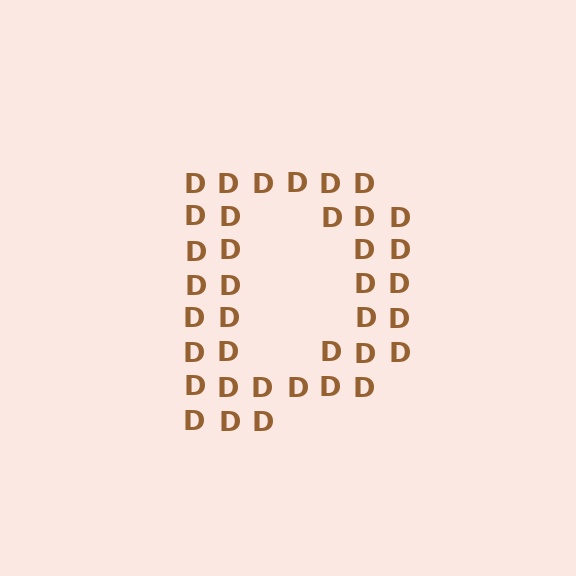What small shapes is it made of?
It is made of small letter D's.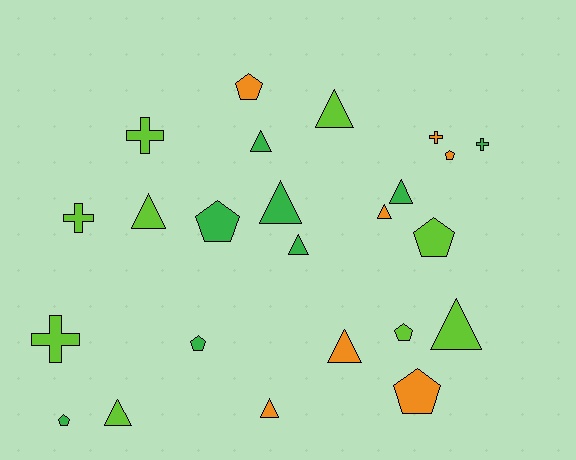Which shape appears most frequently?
Triangle, with 11 objects.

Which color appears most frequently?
Lime, with 9 objects.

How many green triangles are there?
There are 4 green triangles.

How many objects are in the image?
There are 24 objects.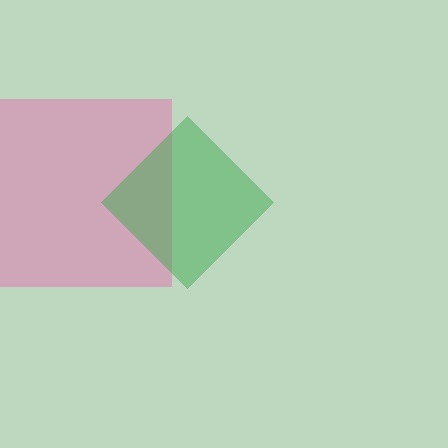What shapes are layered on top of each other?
The layered shapes are: a pink square, a green diamond.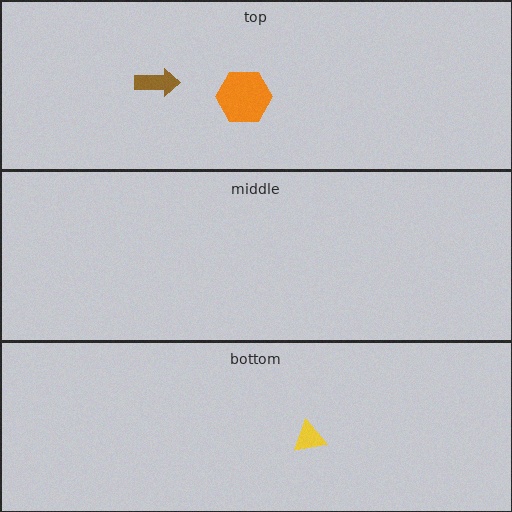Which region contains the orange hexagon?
The top region.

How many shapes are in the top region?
2.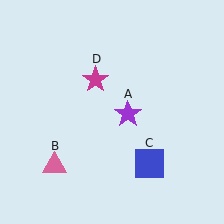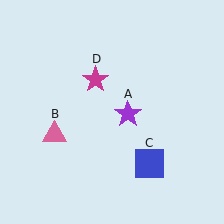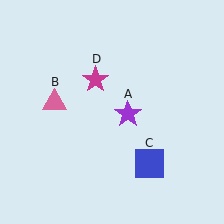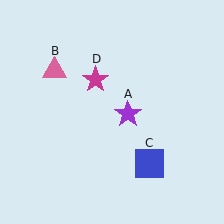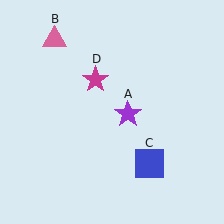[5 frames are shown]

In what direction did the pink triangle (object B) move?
The pink triangle (object B) moved up.